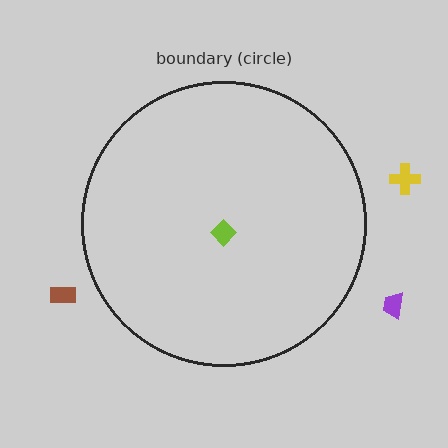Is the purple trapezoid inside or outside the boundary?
Outside.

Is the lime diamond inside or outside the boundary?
Inside.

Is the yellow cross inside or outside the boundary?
Outside.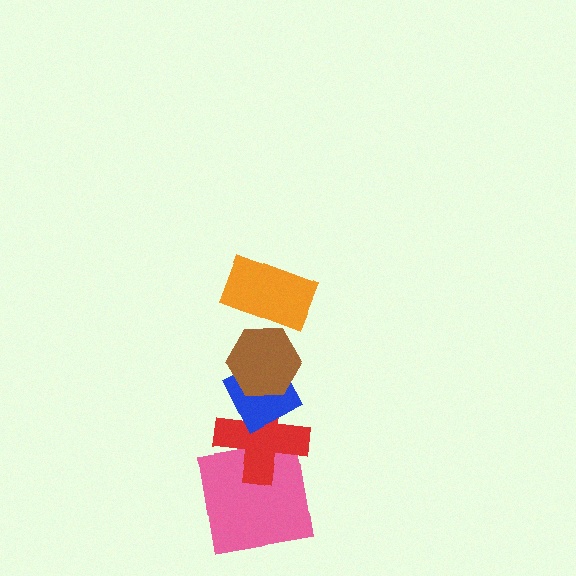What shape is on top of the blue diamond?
The brown hexagon is on top of the blue diamond.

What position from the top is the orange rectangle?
The orange rectangle is 1st from the top.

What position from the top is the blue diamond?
The blue diamond is 3rd from the top.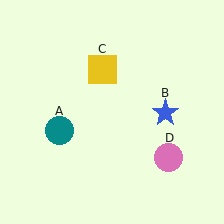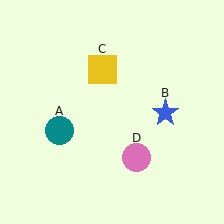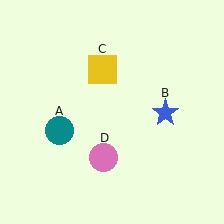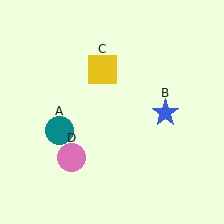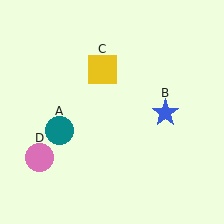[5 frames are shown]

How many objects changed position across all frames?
1 object changed position: pink circle (object D).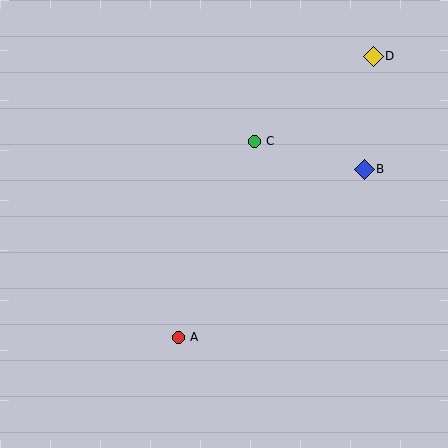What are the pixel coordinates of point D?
Point D is at (373, 56).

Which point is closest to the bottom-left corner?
Point A is closest to the bottom-left corner.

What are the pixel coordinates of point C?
Point C is at (254, 141).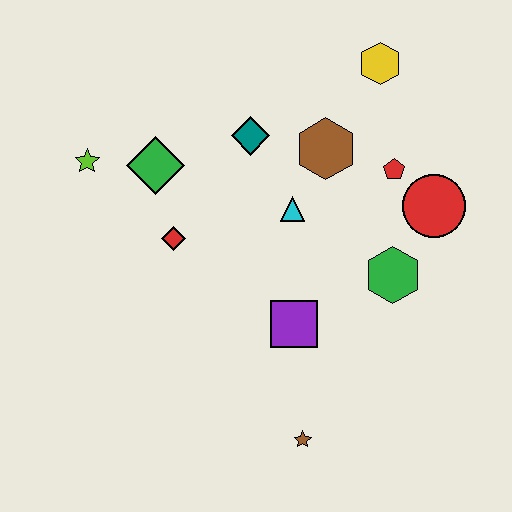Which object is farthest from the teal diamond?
The brown star is farthest from the teal diamond.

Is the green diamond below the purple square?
No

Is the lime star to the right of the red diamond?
No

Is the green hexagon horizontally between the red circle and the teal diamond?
Yes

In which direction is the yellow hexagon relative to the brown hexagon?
The yellow hexagon is above the brown hexagon.